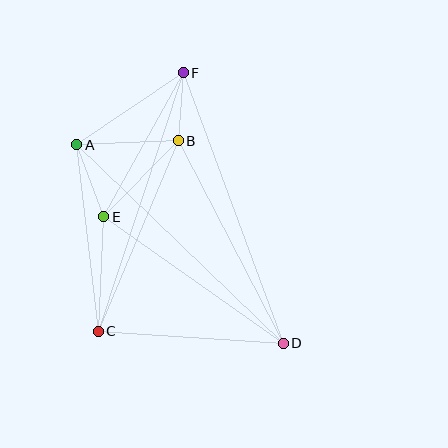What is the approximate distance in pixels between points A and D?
The distance between A and D is approximately 286 pixels.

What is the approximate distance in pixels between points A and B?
The distance between A and B is approximately 102 pixels.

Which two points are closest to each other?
Points B and F are closest to each other.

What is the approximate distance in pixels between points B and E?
The distance between B and E is approximately 106 pixels.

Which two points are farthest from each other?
Points D and F are farthest from each other.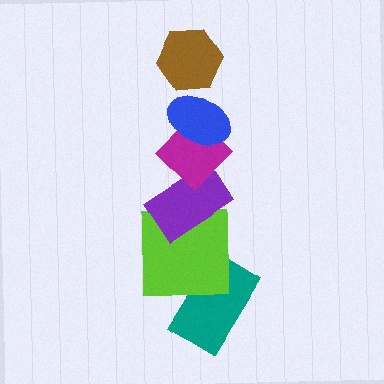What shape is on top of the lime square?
The purple rectangle is on top of the lime square.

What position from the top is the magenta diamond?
The magenta diamond is 3rd from the top.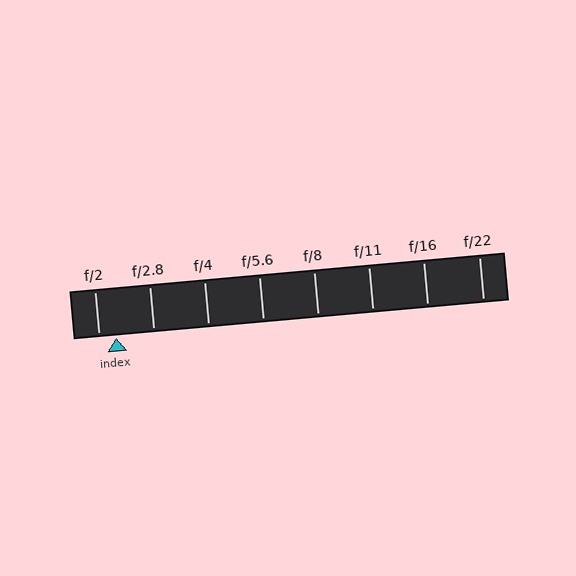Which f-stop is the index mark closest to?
The index mark is closest to f/2.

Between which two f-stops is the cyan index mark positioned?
The index mark is between f/2 and f/2.8.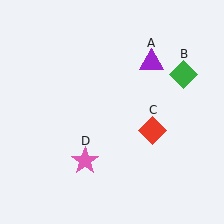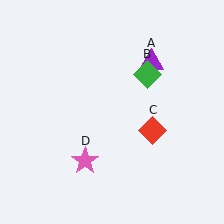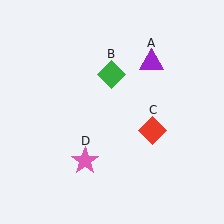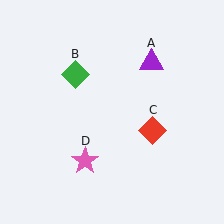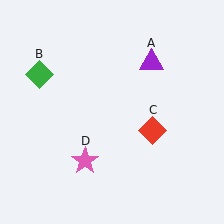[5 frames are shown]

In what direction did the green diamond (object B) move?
The green diamond (object B) moved left.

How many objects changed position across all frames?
1 object changed position: green diamond (object B).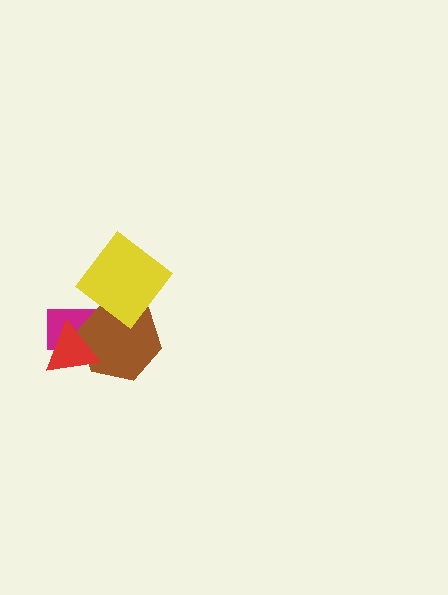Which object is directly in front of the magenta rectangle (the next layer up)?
The brown hexagon is directly in front of the magenta rectangle.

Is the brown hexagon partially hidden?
Yes, it is partially covered by another shape.